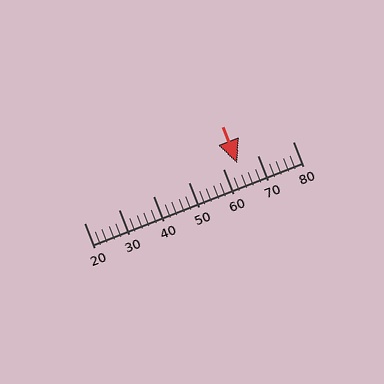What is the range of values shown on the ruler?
The ruler shows values from 20 to 80.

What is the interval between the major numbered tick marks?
The major tick marks are spaced 10 units apart.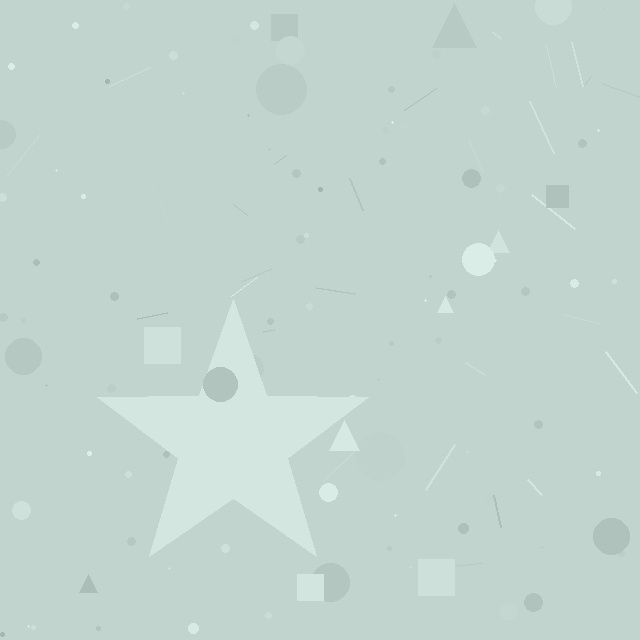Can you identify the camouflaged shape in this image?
The camouflaged shape is a star.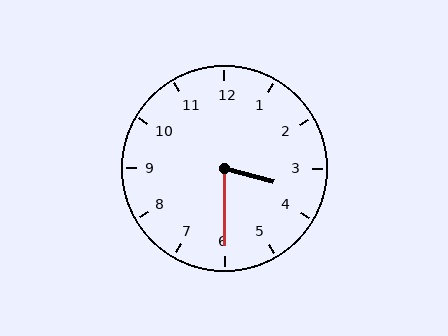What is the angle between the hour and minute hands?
Approximately 75 degrees.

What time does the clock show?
3:30.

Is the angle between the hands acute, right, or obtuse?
It is acute.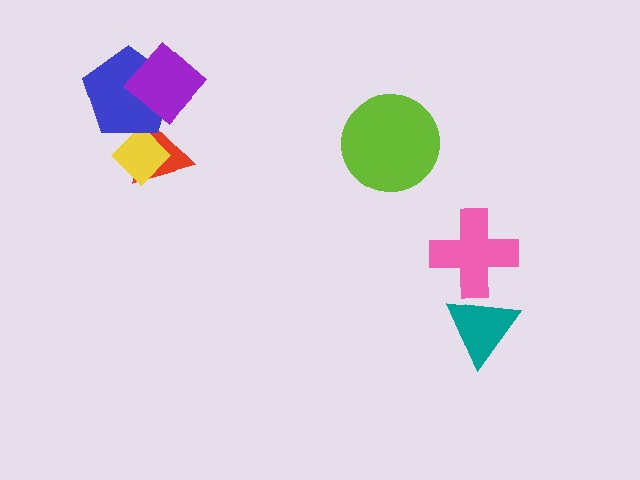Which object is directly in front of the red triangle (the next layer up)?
The yellow diamond is directly in front of the red triangle.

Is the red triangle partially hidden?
Yes, it is partially covered by another shape.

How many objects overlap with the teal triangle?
1 object overlaps with the teal triangle.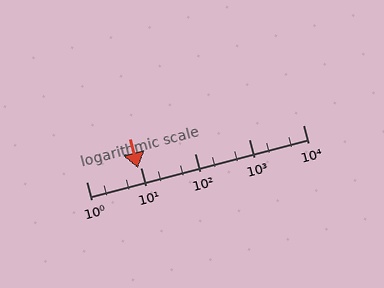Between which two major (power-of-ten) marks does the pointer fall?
The pointer is between 1 and 10.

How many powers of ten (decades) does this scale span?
The scale spans 4 decades, from 1 to 10000.